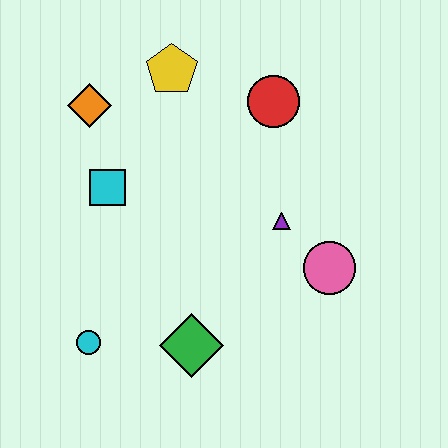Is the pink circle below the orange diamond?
Yes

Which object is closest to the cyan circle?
The green diamond is closest to the cyan circle.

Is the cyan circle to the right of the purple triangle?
No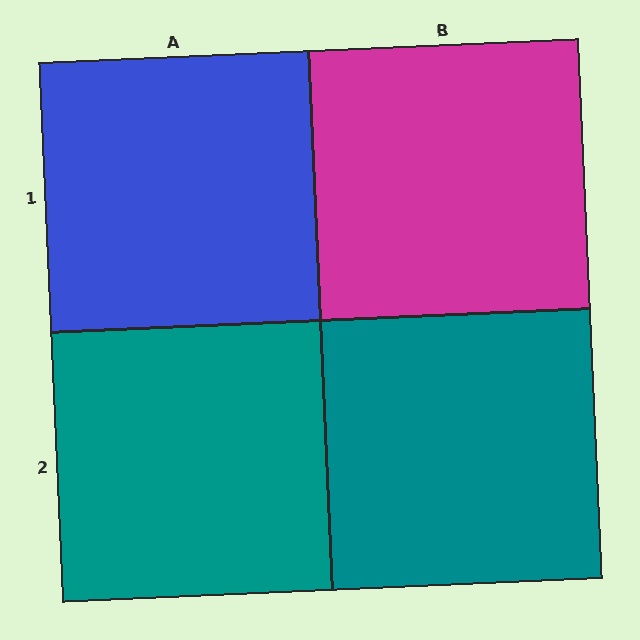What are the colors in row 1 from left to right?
Blue, magenta.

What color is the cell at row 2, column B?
Teal.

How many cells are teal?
2 cells are teal.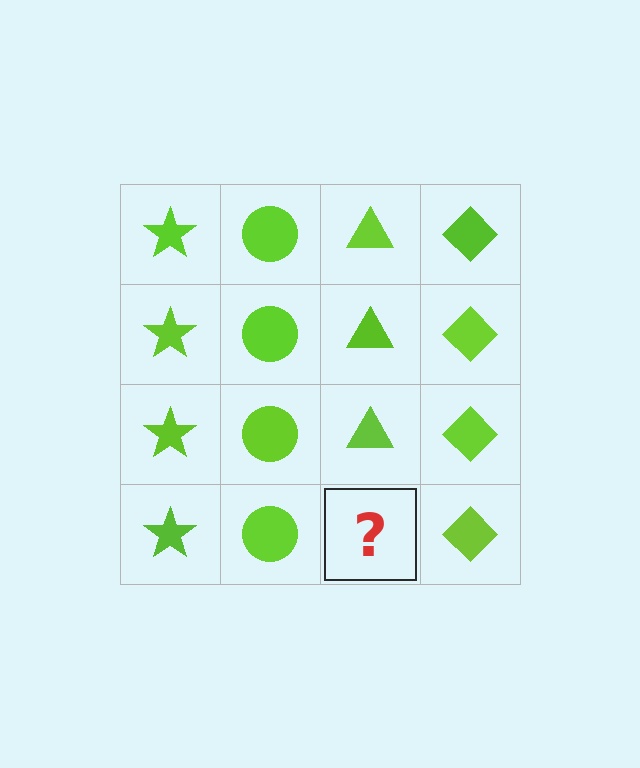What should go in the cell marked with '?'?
The missing cell should contain a lime triangle.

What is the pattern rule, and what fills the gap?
The rule is that each column has a consistent shape. The gap should be filled with a lime triangle.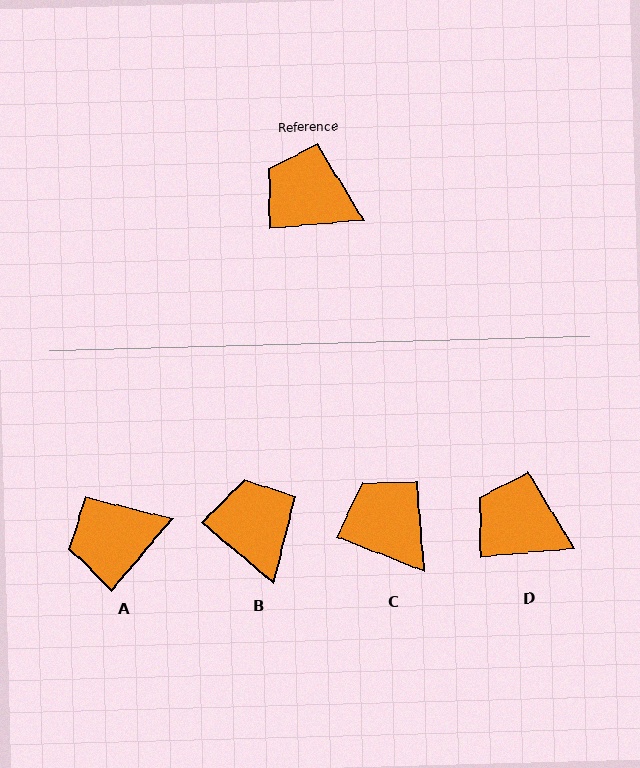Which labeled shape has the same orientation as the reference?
D.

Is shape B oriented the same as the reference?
No, it is off by about 45 degrees.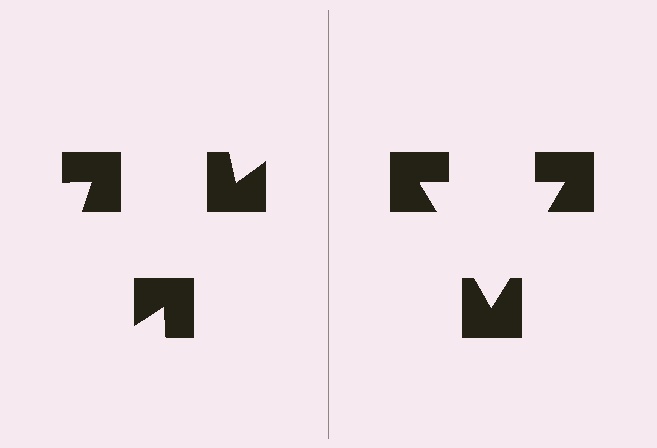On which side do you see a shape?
An illusory triangle appears on the right side. On the left side the wedge cuts are rotated, so no coherent shape forms.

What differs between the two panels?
The notched squares are positioned identically on both sides; only the wedge orientations differ. On the right they align to a triangle; on the left they are misaligned.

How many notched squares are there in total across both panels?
6 — 3 on each side.